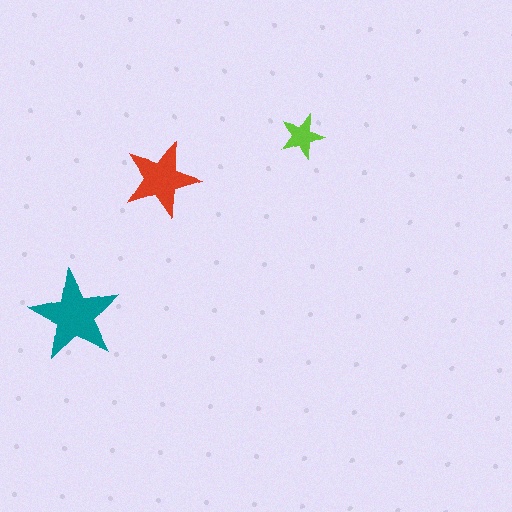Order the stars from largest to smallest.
the teal one, the red one, the lime one.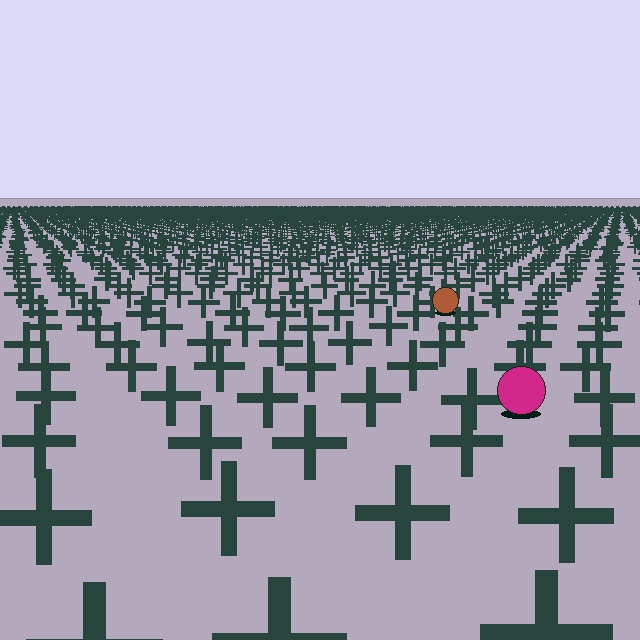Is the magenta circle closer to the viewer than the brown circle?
Yes. The magenta circle is closer — you can tell from the texture gradient: the ground texture is coarser near it.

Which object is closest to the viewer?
The magenta circle is closest. The texture marks near it are larger and more spread out.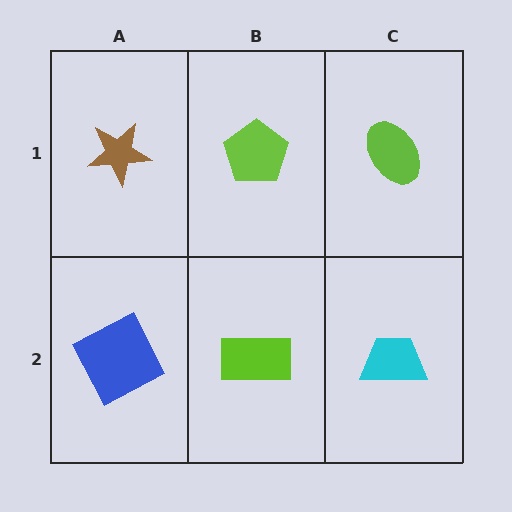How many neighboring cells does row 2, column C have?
2.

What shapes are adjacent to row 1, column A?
A blue square (row 2, column A), a lime pentagon (row 1, column B).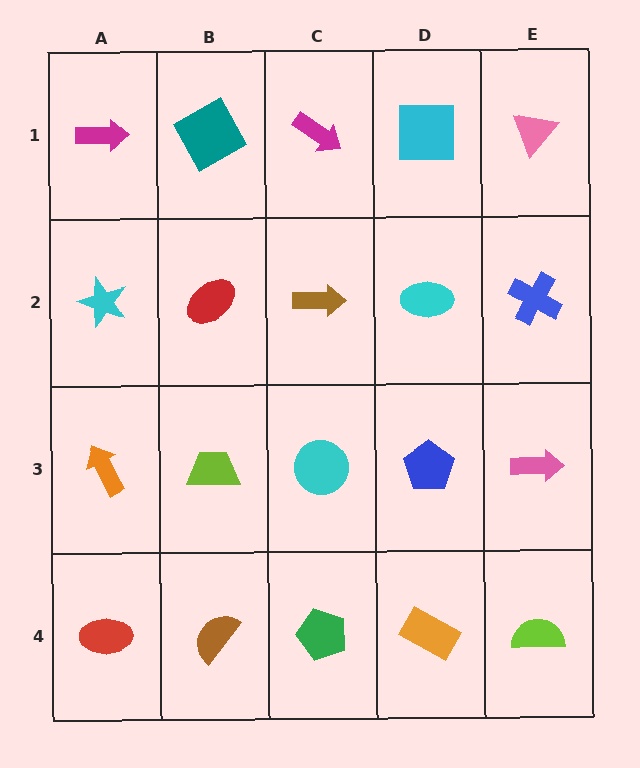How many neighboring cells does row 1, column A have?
2.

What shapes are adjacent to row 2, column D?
A cyan square (row 1, column D), a blue pentagon (row 3, column D), a brown arrow (row 2, column C), a blue cross (row 2, column E).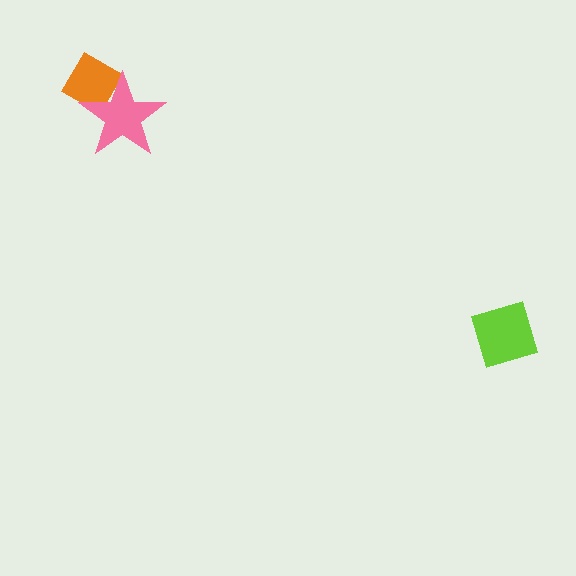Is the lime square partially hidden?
No, no other shape covers it.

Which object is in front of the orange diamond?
The pink star is in front of the orange diamond.